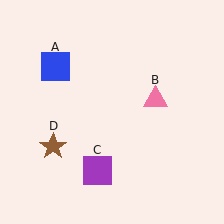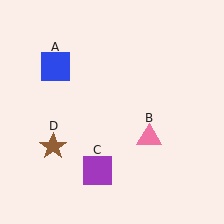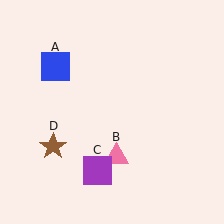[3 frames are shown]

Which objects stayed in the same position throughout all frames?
Blue square (object A) and purple square (object C) and brown star (object D) remained stationary.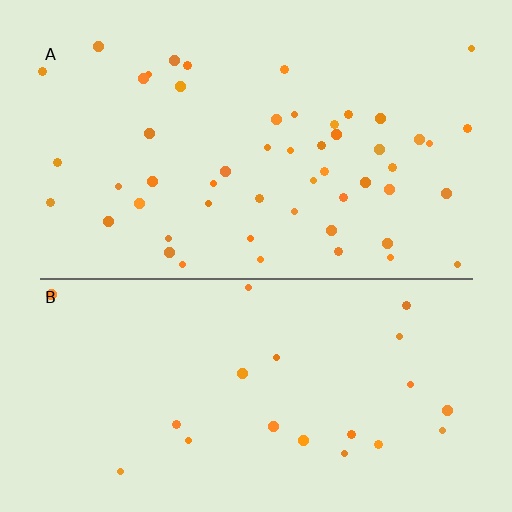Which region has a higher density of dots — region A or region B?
A (the top).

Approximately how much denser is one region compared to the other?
Approximately 2.4× — region A over region B.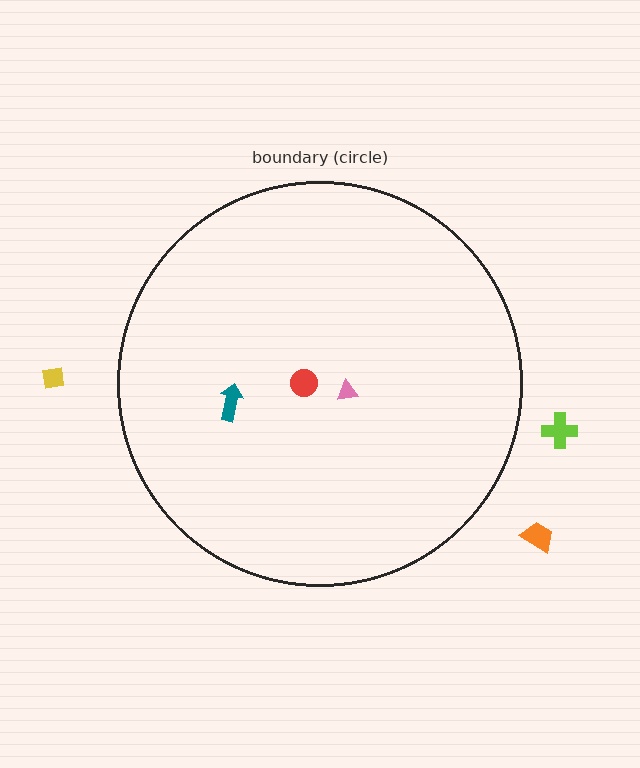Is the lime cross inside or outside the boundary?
Outside.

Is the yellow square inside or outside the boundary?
Outside.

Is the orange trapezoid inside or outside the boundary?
Outside.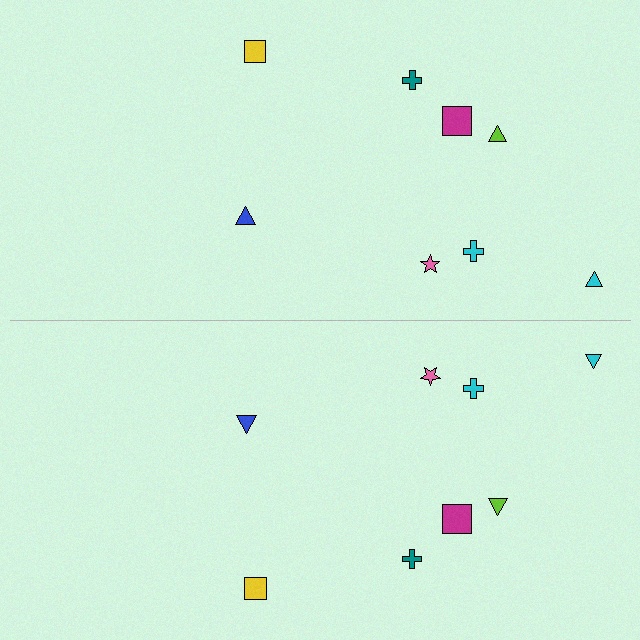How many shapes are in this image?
There are 16 shapes in this image.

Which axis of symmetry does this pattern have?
The pattern has a horizontal axis of symmetry running through the center of the image.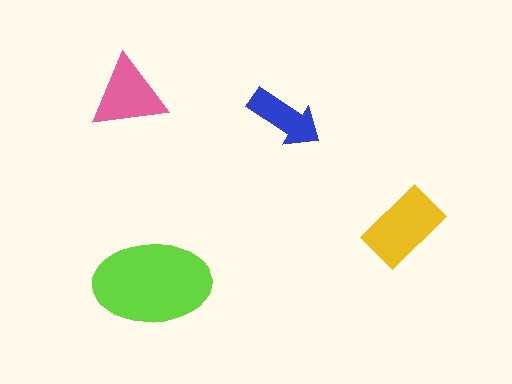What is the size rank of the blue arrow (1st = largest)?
4th.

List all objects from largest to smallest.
The lime ellipse, the yellow rectangle, the pink triangle, the blue arrow.